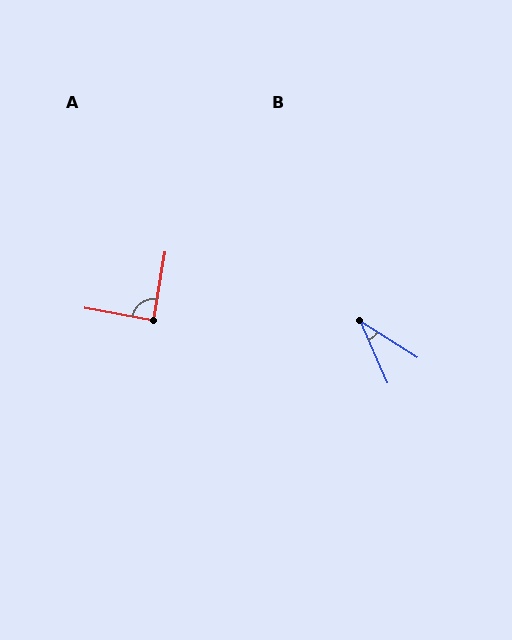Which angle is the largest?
A, at approximately 89 degrees.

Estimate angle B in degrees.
Approximately 34 degrees.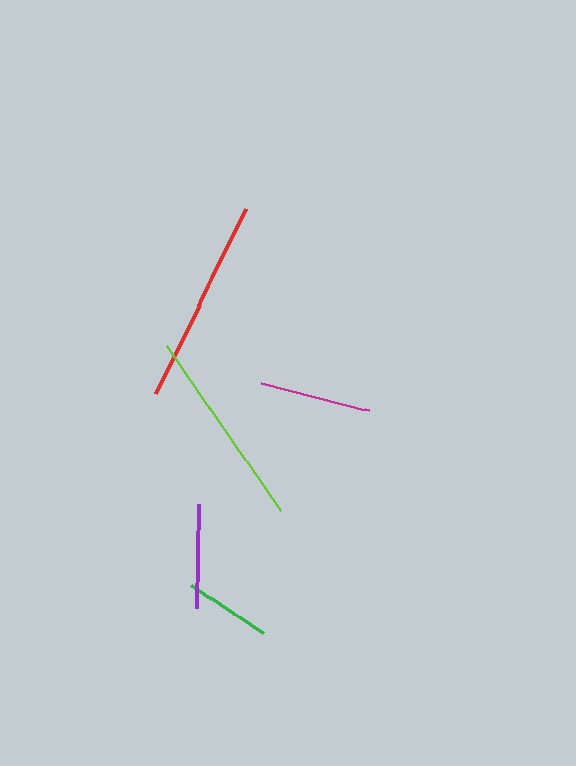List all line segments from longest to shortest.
From longest to shortest: red, lime, magenta, purple, green.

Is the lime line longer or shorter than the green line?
The lime line is longer than the green line.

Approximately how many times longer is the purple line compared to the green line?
The purple line is approximately 1.2 times the length of the green line.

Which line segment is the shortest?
The green line is the shortest at approximately 86 pixels.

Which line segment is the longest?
The red line is the longest at approximately 206 pixels.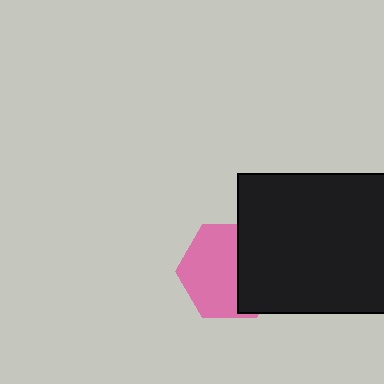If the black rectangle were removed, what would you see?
You would see the complete pink hexagon.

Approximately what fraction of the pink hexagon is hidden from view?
Roughly 39% of the pink hexagon is hidden behind the black rectangle.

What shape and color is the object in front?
The object in front is a black rectangle.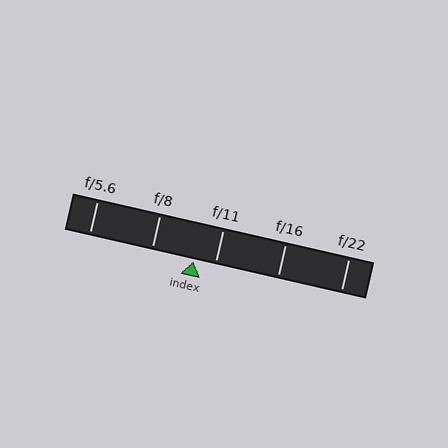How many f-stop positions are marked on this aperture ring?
There are 5 f-stop positions marked.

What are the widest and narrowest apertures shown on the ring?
The widest aperture shown is f/5.6 and the narrowest is f/22.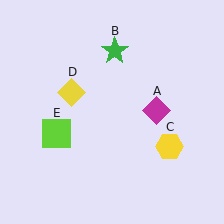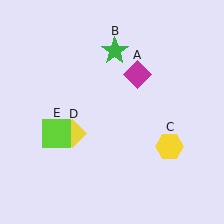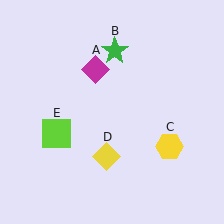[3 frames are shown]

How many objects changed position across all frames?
2 objects changed position: magenta diamond (object A), yellow diamond (object D).